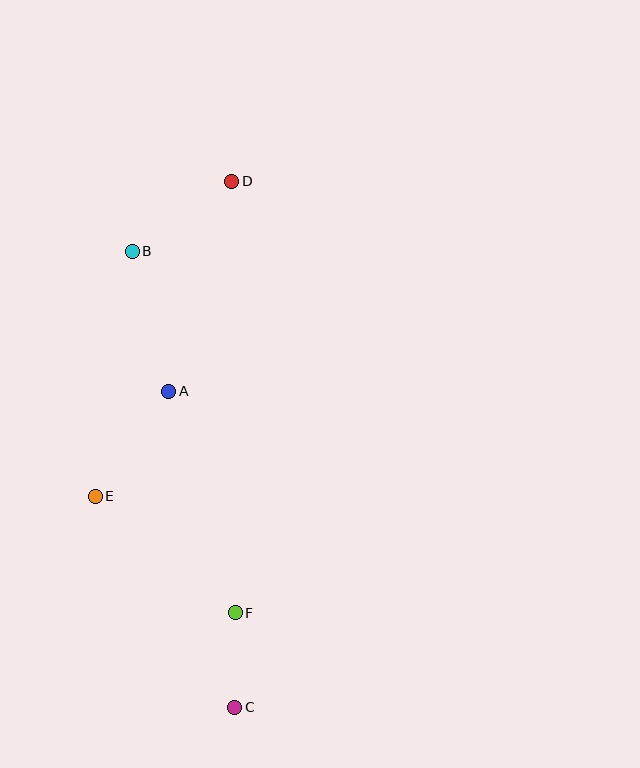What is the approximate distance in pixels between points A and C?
The distance between A and C is approximately 323 pixels.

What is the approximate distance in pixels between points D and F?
The distance between D and F is approximately 432 pixels.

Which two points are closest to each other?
Points C and F are closest to each other.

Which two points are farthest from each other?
Points C and D are farthest from each other.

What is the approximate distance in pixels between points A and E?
The distance between A and E is approximately 129 pixels.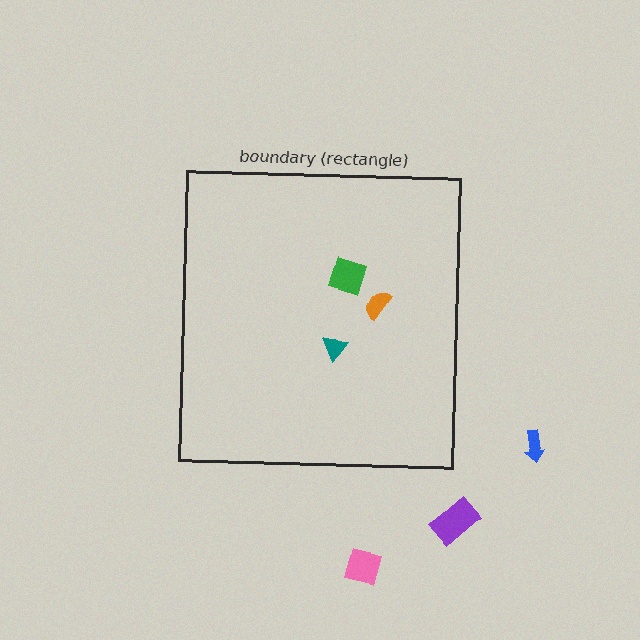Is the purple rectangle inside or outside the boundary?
Outside.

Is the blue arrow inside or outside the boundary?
Outside.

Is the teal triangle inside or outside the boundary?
Inside.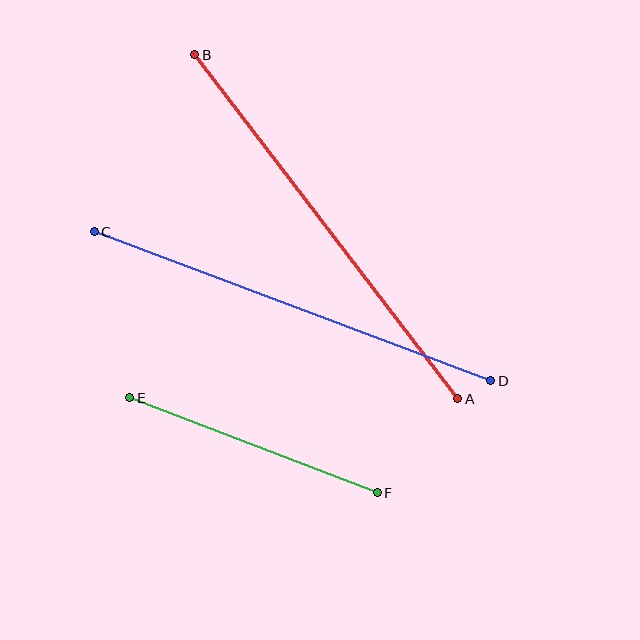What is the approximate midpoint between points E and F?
The midpoint is at approximately (253, 445) pixels.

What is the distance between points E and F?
The distance is approximately 265 pixels.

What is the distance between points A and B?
The distance is approximately 433 pixels.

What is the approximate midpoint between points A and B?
The midpoint is at approximately (326, 227) pixels.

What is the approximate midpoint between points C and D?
The midpoint is at approximately (293, 306) pixels.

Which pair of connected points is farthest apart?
Points A and B are farthest apart.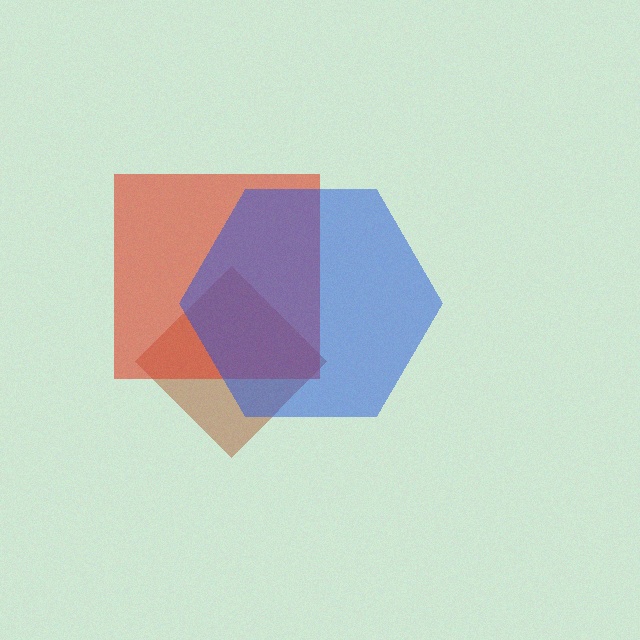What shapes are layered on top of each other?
The layered shapes are: a brown diamond, a red square, a blue hexagon.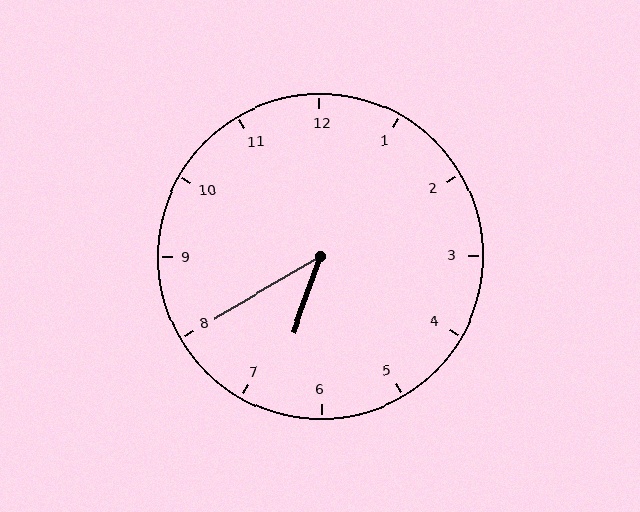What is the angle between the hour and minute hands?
Approximately 40 degrees.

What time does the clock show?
6:40.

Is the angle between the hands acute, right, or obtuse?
It is acute.